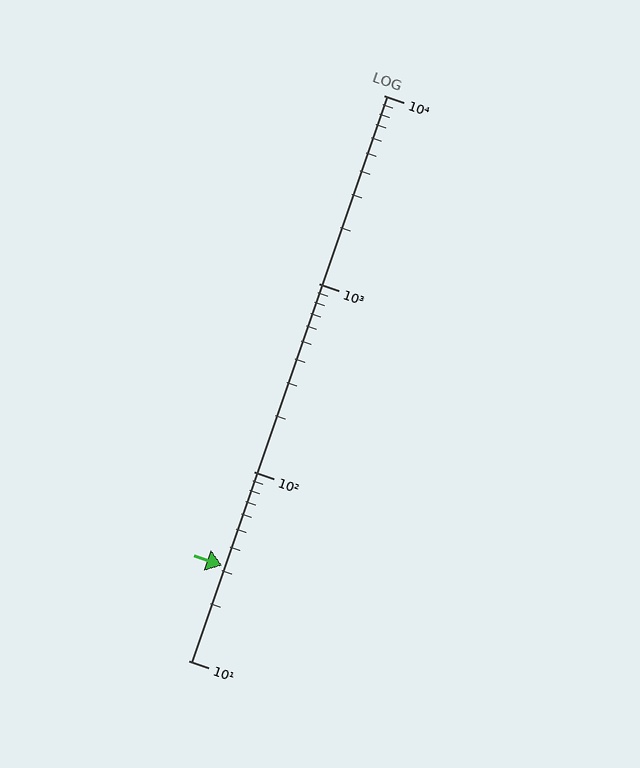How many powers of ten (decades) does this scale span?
The scale spans 3 decades, from 10 to 10000.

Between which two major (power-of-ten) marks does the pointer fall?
The pointer is between 10 and 100.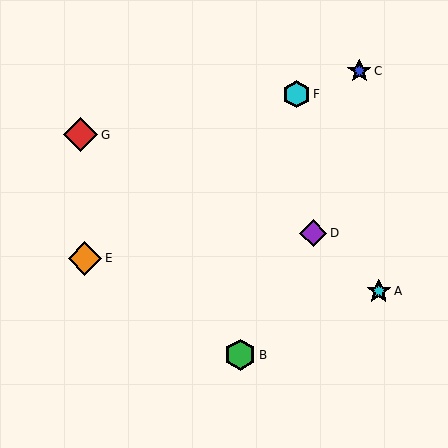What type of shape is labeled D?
Shape D is a purple diamond.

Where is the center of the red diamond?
The center of the red diamond is at (80, 135).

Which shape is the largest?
The red diamond (labeled G) is the largest.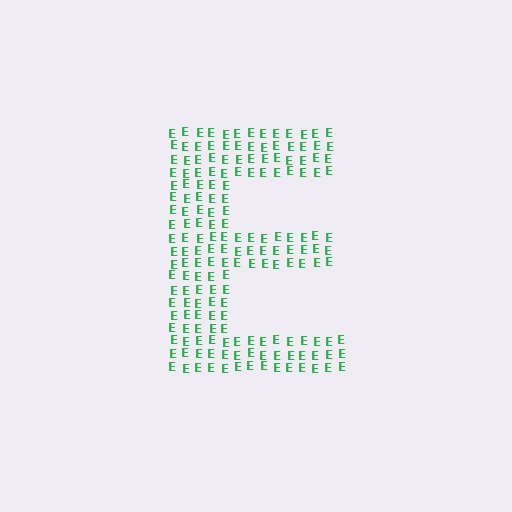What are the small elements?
The small elements are letter E's.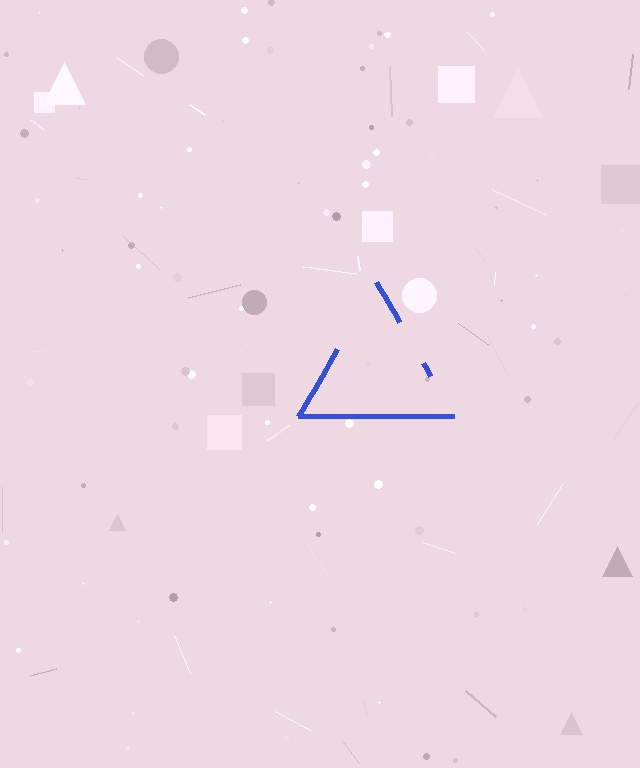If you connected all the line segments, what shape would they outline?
They would outline a triangle.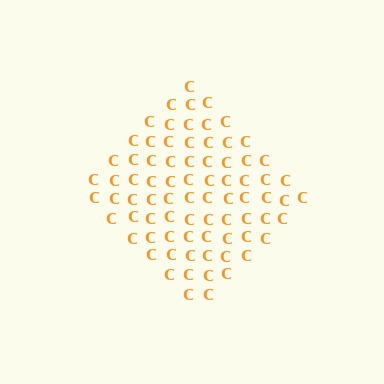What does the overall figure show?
The overall figure shows a diamond.